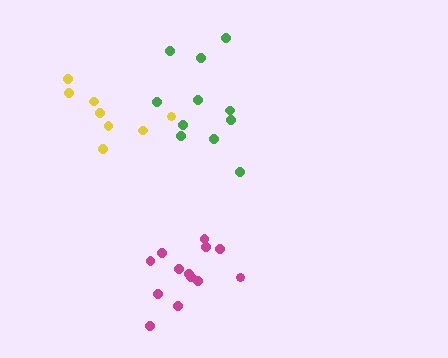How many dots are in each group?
Group 1: 11 dots, Group 2: 13 dots, Group 3: 8 dots (32 total).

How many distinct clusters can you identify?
There are 3 distinct clusters.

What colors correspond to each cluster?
The clusters are colored: green, magenta, yellow.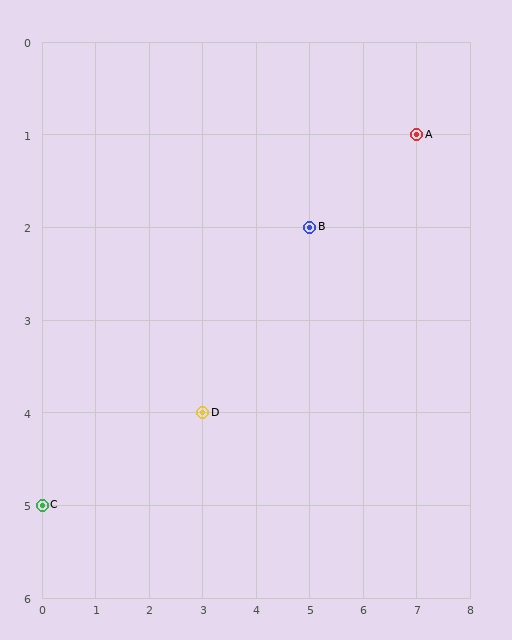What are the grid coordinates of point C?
Point C is at grid coordinates (0, 5).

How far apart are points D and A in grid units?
Points D and A are 4 columns and 3 rows apart (about 5.0 grid units diagonally).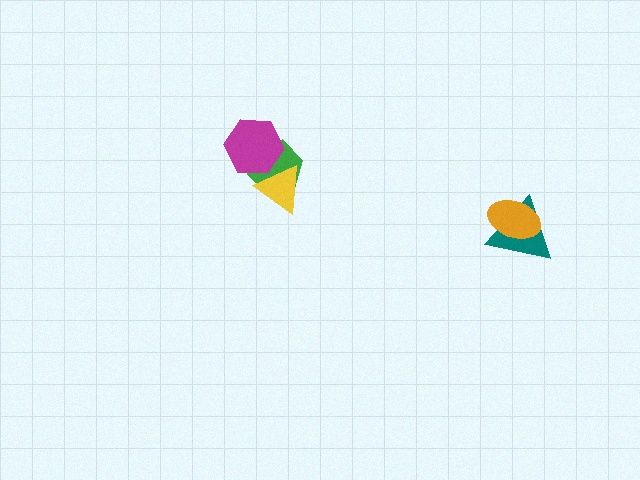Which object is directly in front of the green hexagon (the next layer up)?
The yellow triangle is directly in front of the green hexagon.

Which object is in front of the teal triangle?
The orange ellipse is in front of the teal triangle.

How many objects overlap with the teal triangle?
1 object overlaps with the teal triangle.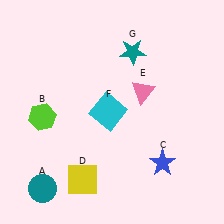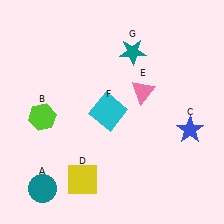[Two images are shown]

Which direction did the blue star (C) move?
The blue star (C) moved up.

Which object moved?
The blue star (C) moved up.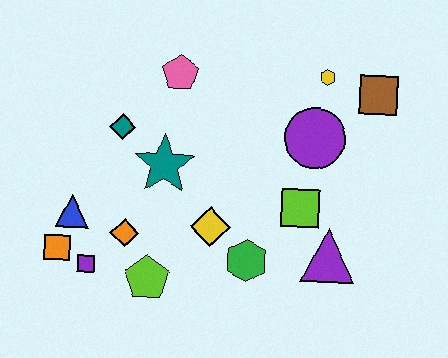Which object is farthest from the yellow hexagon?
The orange square is farthest from the yellow hexagon.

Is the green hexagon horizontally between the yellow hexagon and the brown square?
No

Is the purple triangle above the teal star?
No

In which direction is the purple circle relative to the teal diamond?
The purple circle is to the right of the teal diamond.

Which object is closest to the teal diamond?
The teal star is closest to the teal diamond.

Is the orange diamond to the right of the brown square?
No